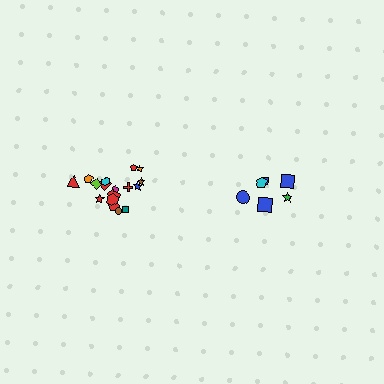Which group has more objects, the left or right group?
The left group.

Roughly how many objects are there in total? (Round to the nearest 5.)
Roughly 25 objects in total.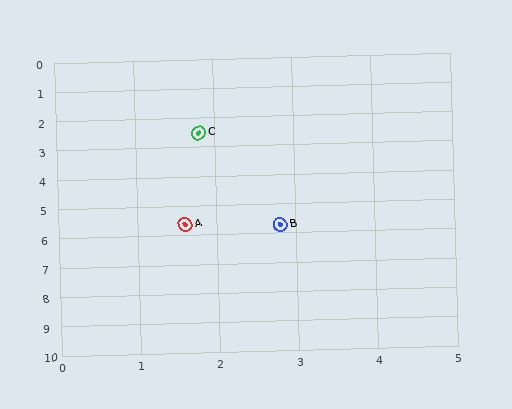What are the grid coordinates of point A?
Point A is at approximately (1.6, 5.6).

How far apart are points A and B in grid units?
Points A and B are about 1.2 grid units apart.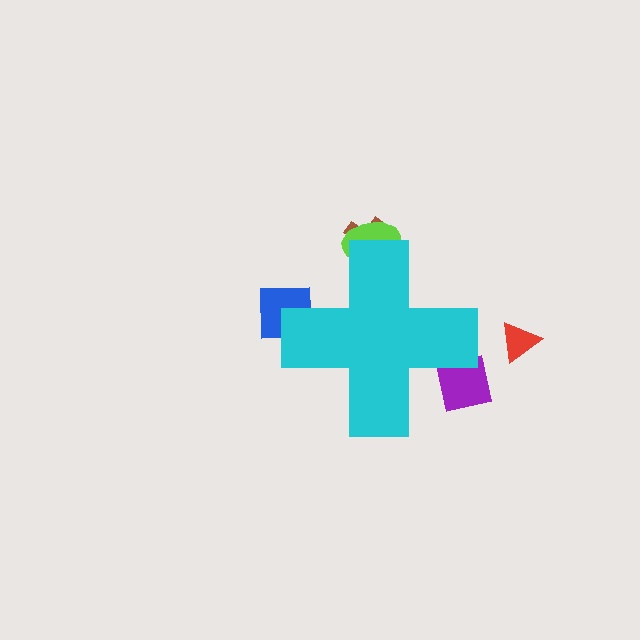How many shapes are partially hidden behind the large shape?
4 shapes are partially hidden.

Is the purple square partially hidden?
Yes, the purple square is partially hidden behind the cyan cross.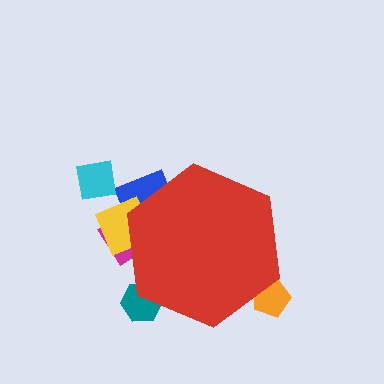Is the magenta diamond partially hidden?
Yes, the magenta diamond is partially hidden behind the red hexagon.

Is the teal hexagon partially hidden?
Yes, the teal hexagon is partially hidden behind the red hexagon.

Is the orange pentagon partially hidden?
Yes, the orange pentagon is partially hidden behind the red hexagon.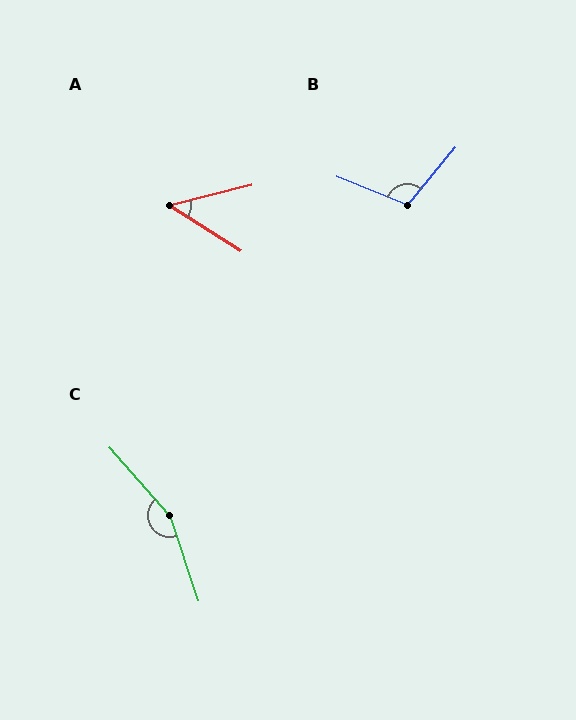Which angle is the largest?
C, at approximately 157 degrees.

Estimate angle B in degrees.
Approximately 108 degrees.